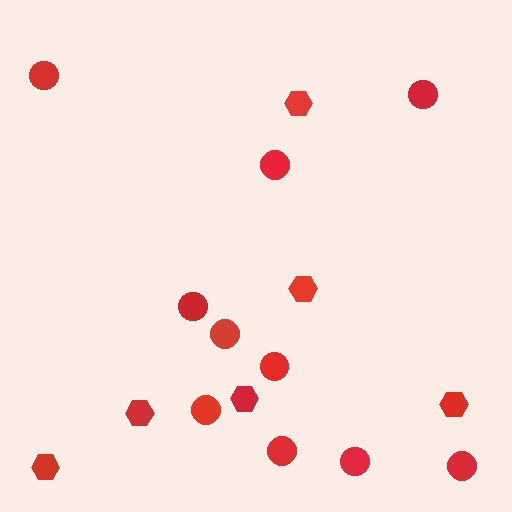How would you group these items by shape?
There are 2 groups: one group of hexagons (6) and one group of circles (10).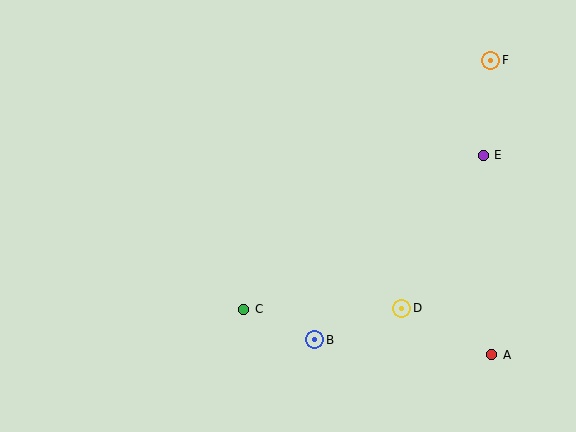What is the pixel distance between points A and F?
The distance between A and F is 295 pixels.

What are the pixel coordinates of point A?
Point A is at (492, 355).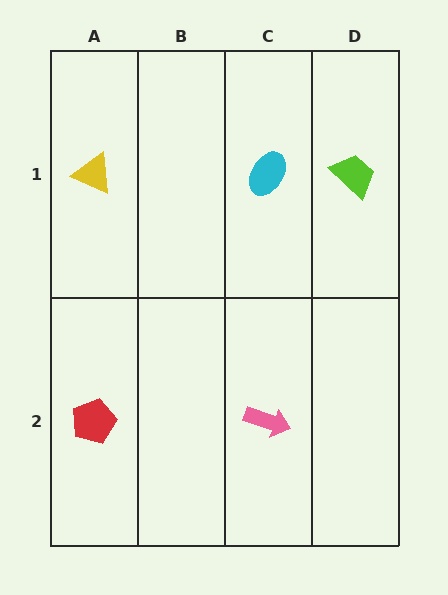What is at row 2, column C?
A pink arrow.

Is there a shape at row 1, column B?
No, that cell is empty.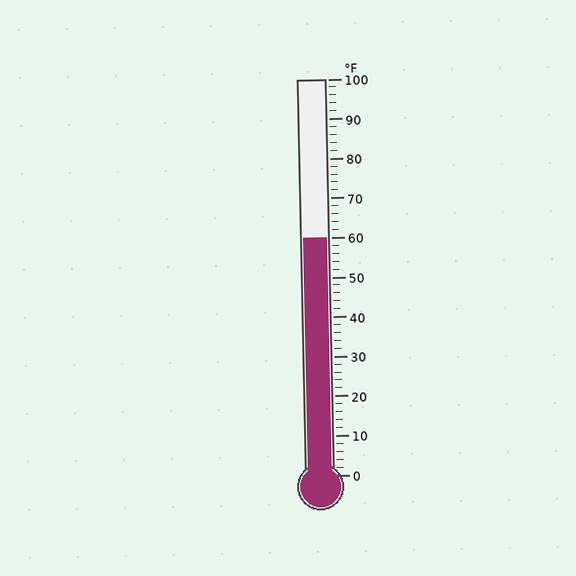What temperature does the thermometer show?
The thermometer shows approximately 60°F.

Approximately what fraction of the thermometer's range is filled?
The thermometer is filled to approximately 60% of its range.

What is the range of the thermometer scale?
The thermometer scale ranges from 0°F to 100°F.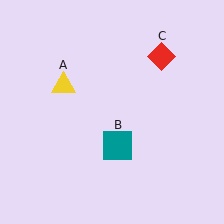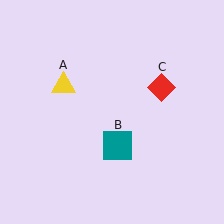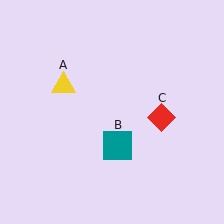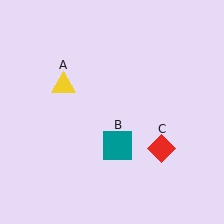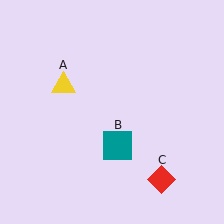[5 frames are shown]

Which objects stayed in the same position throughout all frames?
Yellow triangle (object A) and teal square (object B) remained stationary.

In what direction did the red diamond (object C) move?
The red diamond (object C) moved down.